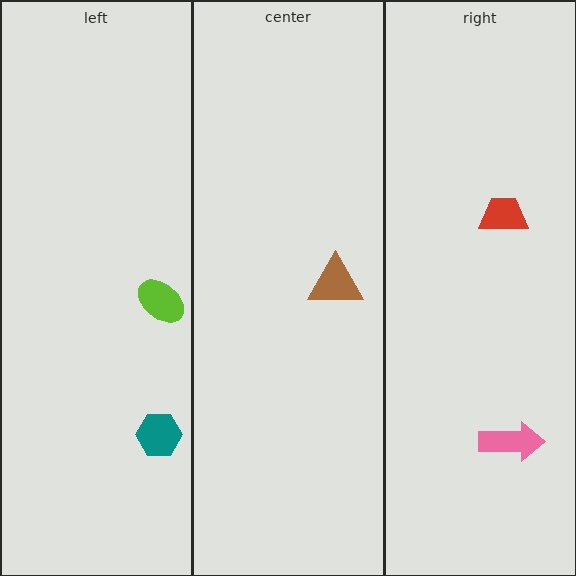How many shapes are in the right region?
2.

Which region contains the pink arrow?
The right region.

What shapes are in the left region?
The lime ellipse, the teal hexagon.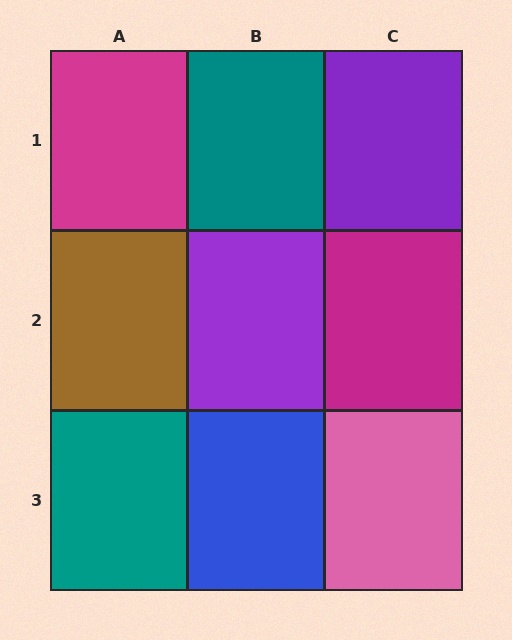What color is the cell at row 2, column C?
Magenta.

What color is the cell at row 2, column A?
Brown.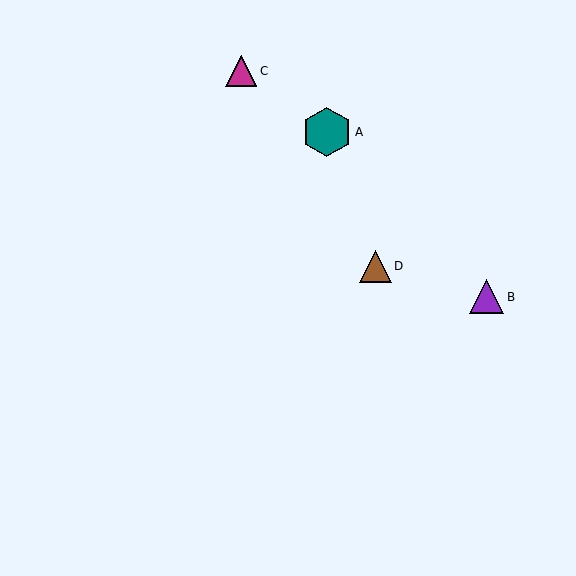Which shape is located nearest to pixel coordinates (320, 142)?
The teal hexagon (labeled A) at (327, 132) is nearest to that location.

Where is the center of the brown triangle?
The center of the brown triangle is at (375, 266).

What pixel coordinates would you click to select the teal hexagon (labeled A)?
Click at (327, 132) to select the teal hexagon A.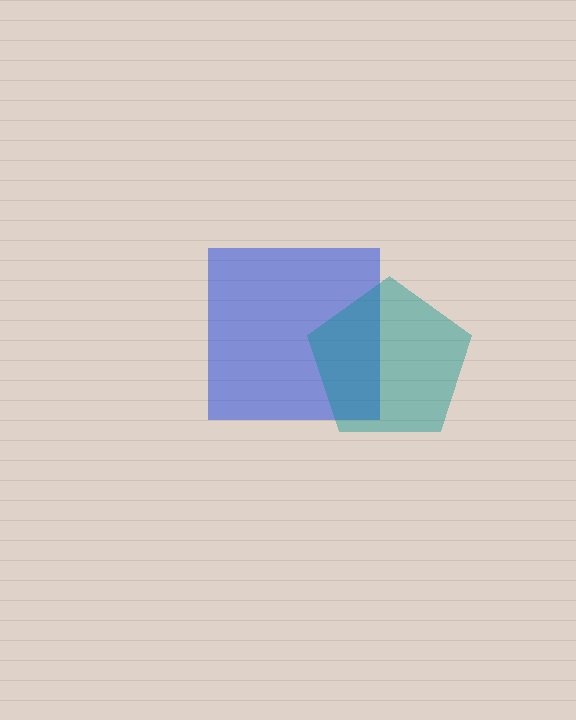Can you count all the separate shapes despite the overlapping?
Yes, there are 2 separate shapes.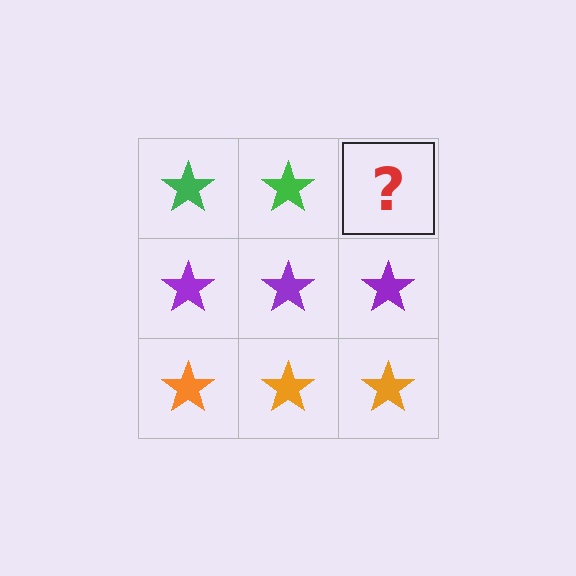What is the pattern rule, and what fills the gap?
The rule is that each row has a consistent color. The gap should be filled with a green star.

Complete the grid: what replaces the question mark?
The question mark should be replaced with a green star.